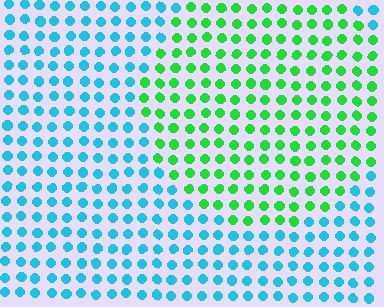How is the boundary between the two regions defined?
The boundary is defined purely by a slight shift in hue (about 62 degrees). Spacing, size, and orientation are identical on both sides.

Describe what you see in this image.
The image is filled with small cyan elements in a uniform arrangement. A circle-shaped region is visible where the elements are tinted to a slightly different hue, forming a subtle color boundary.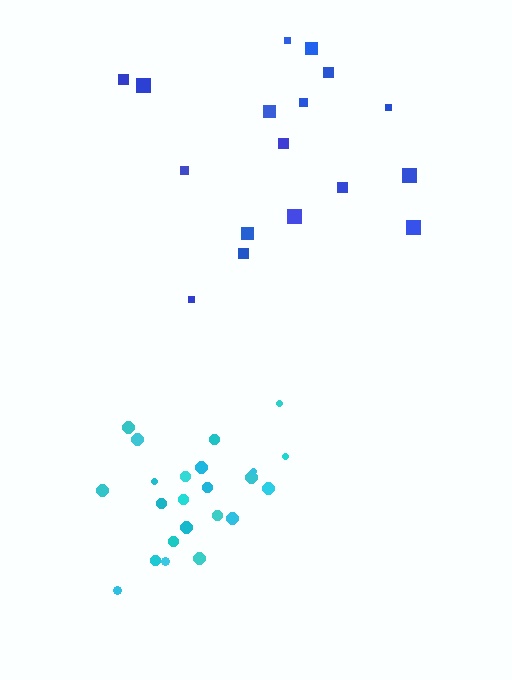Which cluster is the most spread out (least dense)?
Blue.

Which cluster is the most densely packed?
Cyan.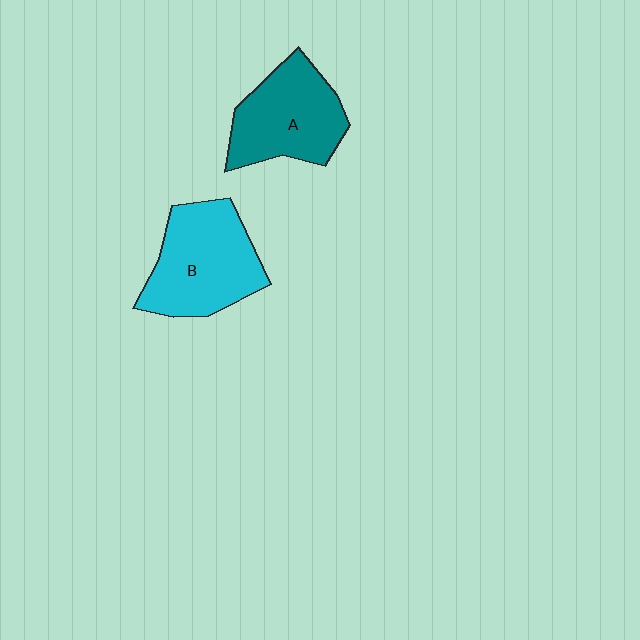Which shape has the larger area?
Shape B (cyan).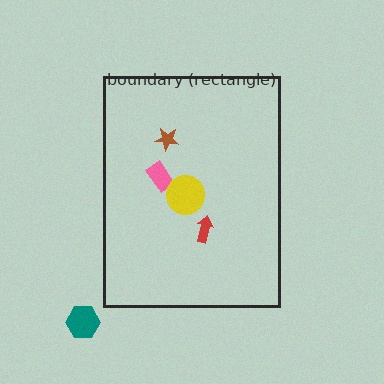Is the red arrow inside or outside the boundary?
Inside.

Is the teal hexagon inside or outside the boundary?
Outside.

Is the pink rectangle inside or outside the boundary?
Inside.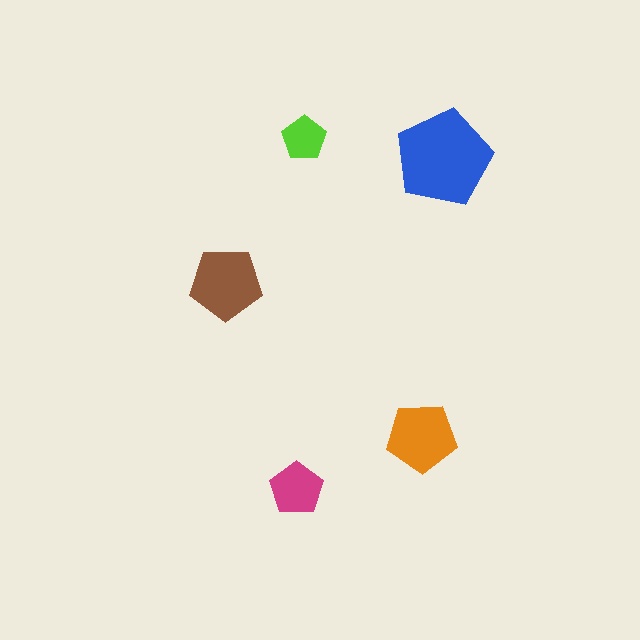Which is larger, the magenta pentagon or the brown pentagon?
The brown one.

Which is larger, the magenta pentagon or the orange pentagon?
The orange one.